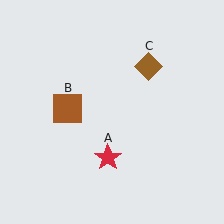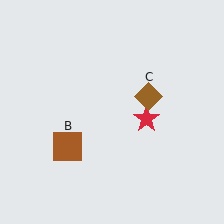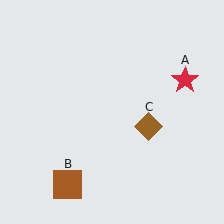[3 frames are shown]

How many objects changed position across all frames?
3 objects changed position: red star (object A), brown square (object B), brown diamond (object C).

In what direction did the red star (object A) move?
The red star (object A) moved up and to the right.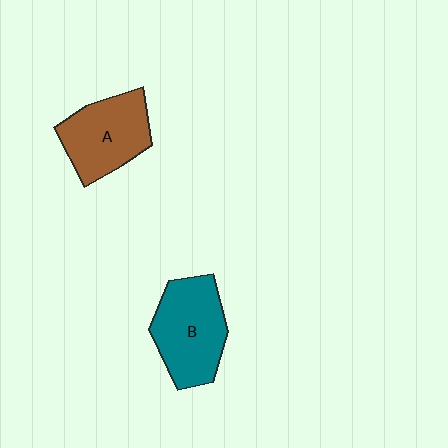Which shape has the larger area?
Shape B (teal).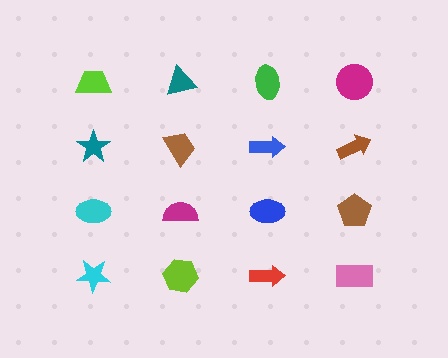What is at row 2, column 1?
A teal star.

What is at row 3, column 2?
A magenta semicircle.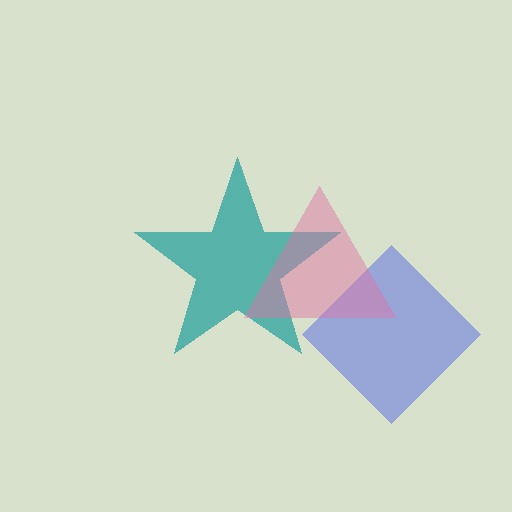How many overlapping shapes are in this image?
There are 3 overlapping shapes in the image.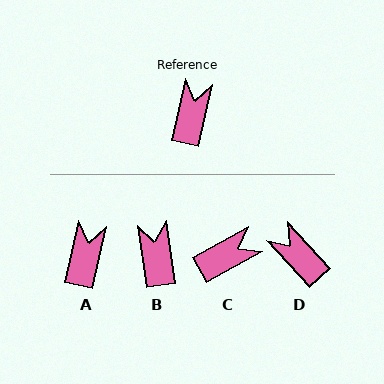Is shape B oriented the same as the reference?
No, it is off by about 21 degrees.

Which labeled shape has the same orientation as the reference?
A.